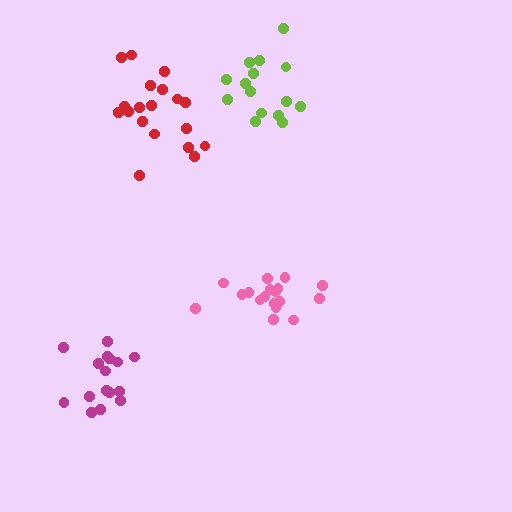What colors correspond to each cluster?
The clusters are colored: red, pink, lime, magenta.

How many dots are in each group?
Group 1: 19 dots, Group 2: 18 dots, Group 3: 15 dots, Group 4: 16 dots (68 total).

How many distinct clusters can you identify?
There are 4 distinct clusters.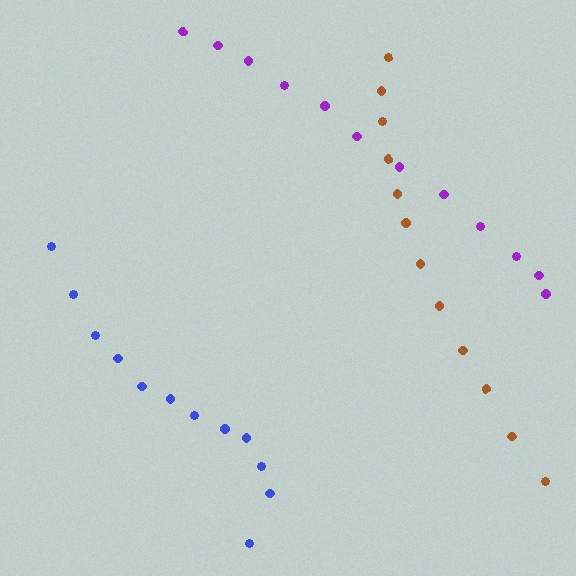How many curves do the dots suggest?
There are 3 distinct paths.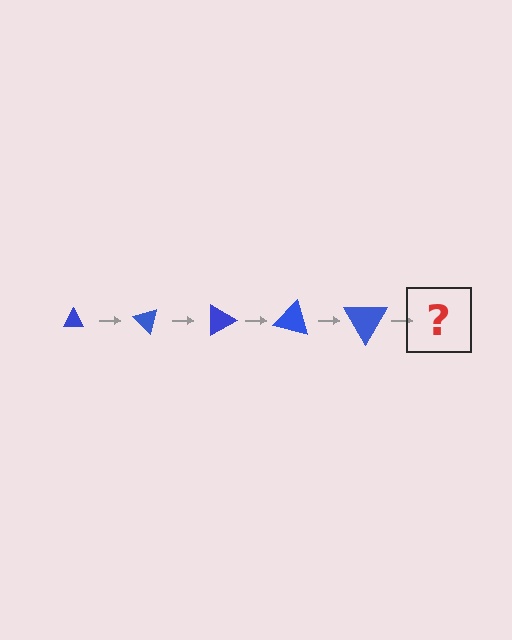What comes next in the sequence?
The next element should be a triangle, larger than the previous one and rotated 225 degrees from the start.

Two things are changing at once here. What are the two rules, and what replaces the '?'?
The two rules are that the triangle grows larger each step and it rotates 45 degrees each step. The '?' should be a triangle, larger than the previous one and rotated 225 degrees from the start.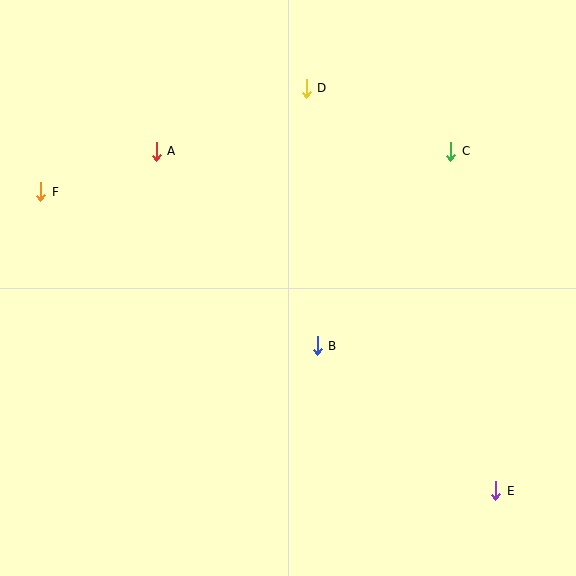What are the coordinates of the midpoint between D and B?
The midpoint between D and B is at (312, 217).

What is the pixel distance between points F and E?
The distance between F and E is 544 pixels.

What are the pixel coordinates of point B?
Point B is at (317, 346).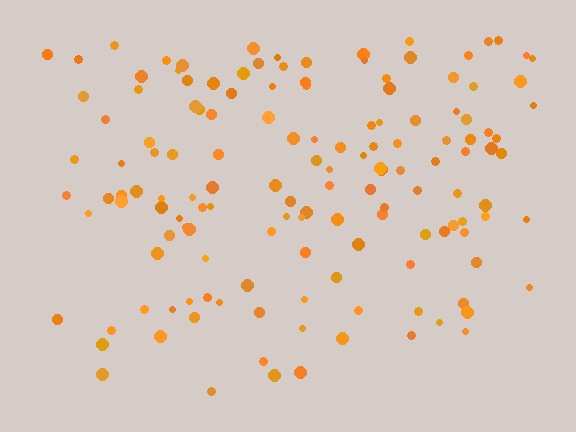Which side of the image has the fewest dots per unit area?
The bottom.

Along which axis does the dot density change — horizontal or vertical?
Vertical.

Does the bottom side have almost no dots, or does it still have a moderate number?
Still a moderate number, just noticeably fewer than the top.